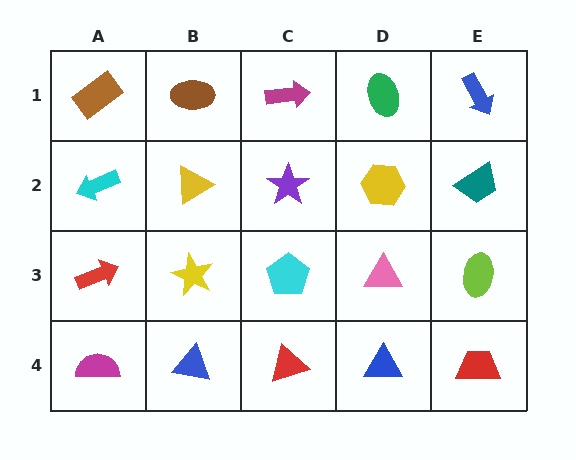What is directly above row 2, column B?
A brown ellipse.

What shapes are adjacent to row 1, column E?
A teal trapezoid (row 2, column E), a green ellipse (row 1, column D).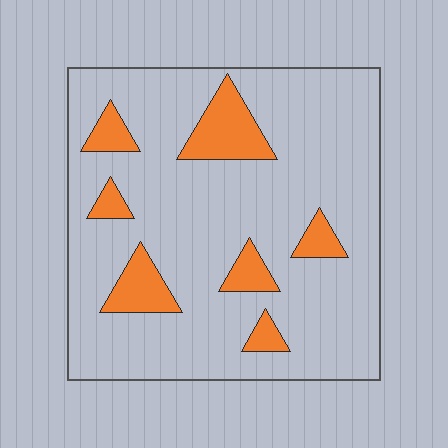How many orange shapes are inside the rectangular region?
7.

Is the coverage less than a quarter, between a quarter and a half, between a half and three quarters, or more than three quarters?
Less than a quarter.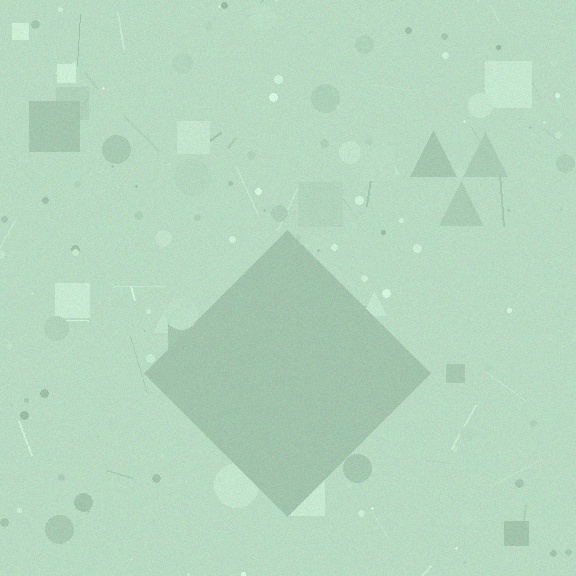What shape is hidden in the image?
A diamond is hidden in the image.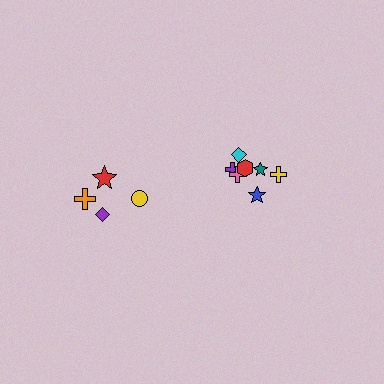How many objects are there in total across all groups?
There are 11 objects.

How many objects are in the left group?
There are 4 objects.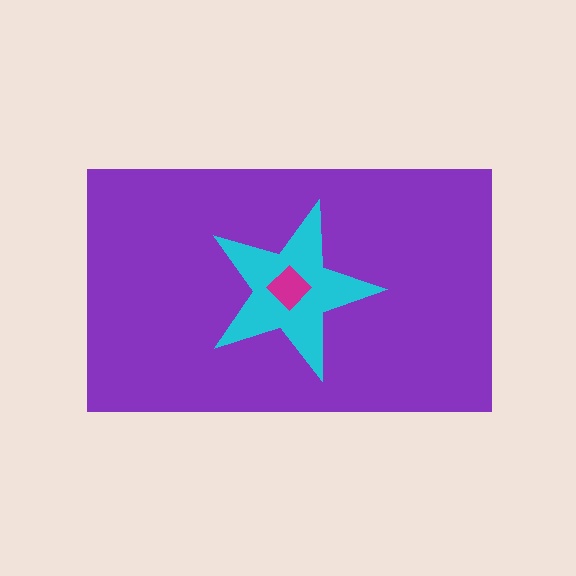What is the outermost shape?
The purple rectangle.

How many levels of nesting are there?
3.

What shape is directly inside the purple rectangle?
The cyan star.